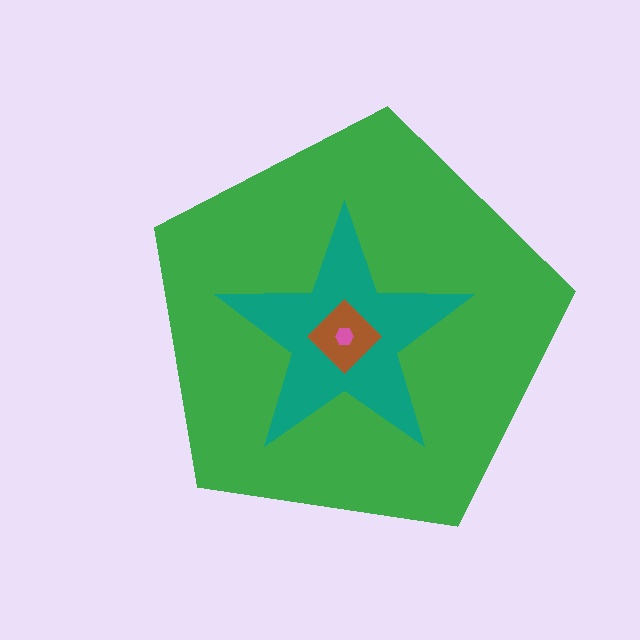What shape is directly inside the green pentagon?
The teal star.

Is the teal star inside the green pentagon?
Yes.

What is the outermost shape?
The green pentagon.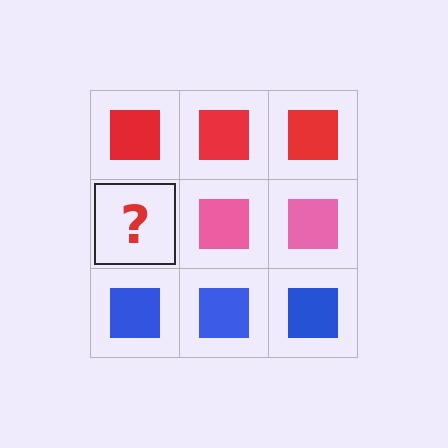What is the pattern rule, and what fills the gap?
The rule is that each row has a consistent color. The gap should be filled with a pink square.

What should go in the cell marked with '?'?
The missing cell should contain a pink square.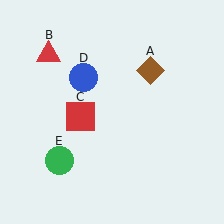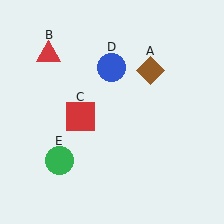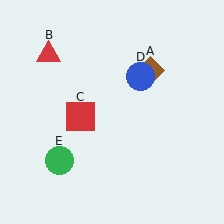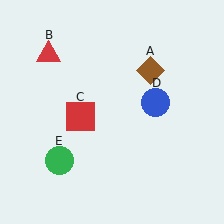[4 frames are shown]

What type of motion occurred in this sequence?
The blue circle (object D) rotated clockwise around the center of the scene.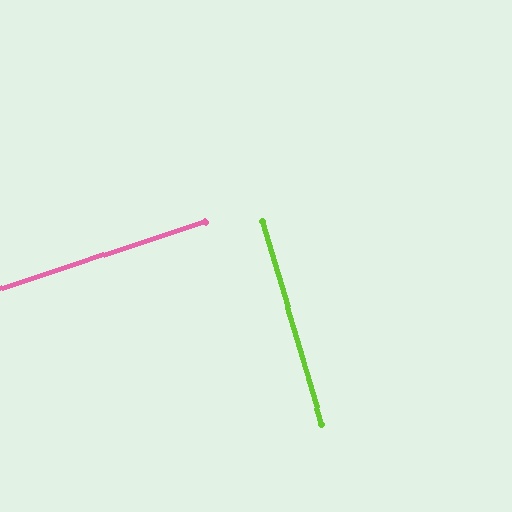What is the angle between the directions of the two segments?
Approximately 88 degrees.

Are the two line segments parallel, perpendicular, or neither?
Perpendicular — they meet at approximately 88°.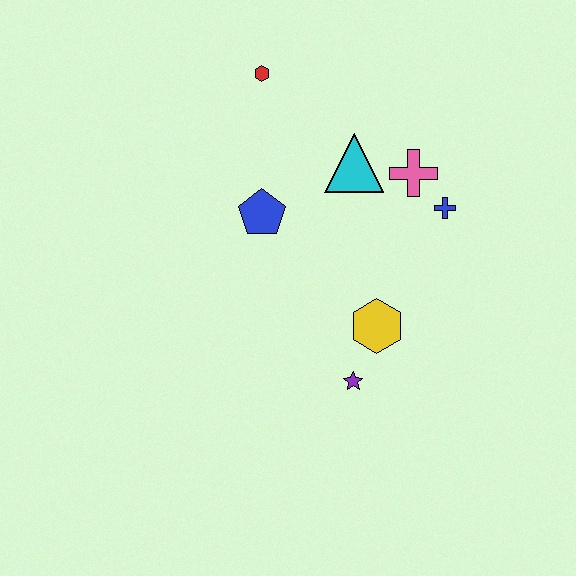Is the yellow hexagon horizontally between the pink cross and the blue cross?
No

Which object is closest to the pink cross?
The blue cross is closest to the pink cross.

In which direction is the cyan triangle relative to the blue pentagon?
The cyan triangle is to the right of the blue pentagon.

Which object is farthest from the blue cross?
The red hexagon is farthest from the blue cross.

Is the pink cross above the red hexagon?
No